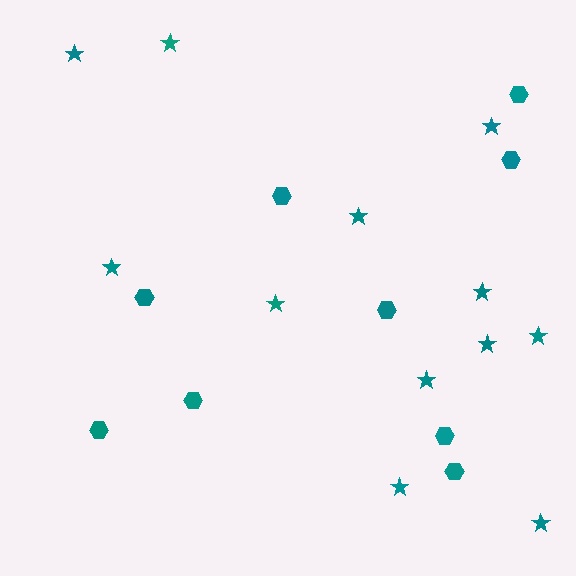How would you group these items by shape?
There are 2 groups: one group of stars (12) and one group of hexagons (9).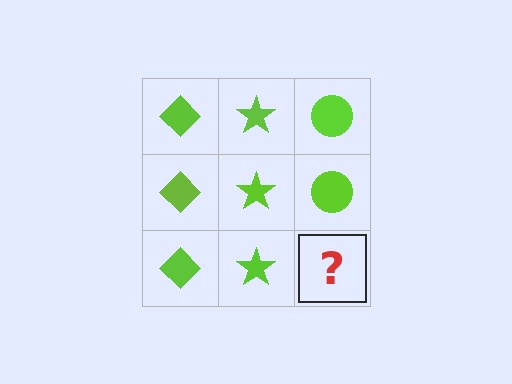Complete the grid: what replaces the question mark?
The question mark should be replaced with a lime circle.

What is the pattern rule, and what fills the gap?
The rule is that each column has a consistent shape. The gap should be filled with a lime circle.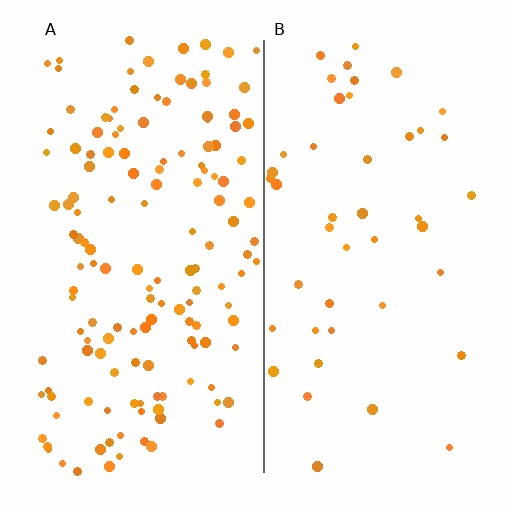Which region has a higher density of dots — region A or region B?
A (the left).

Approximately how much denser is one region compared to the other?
Approximately 3.2× — region A over region B.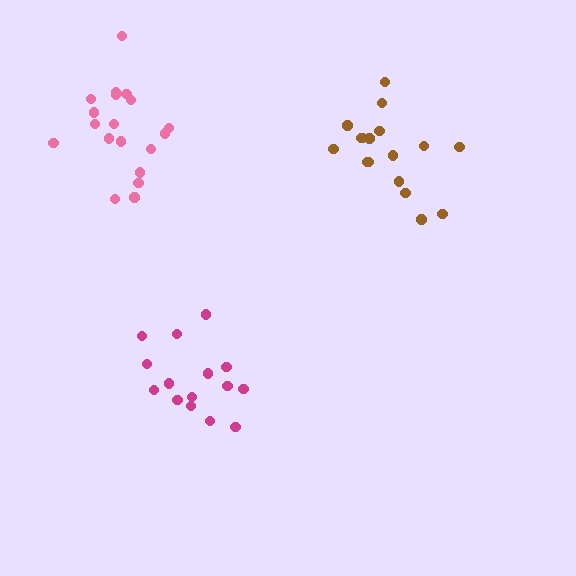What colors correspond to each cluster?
The clusters are colored: magenta, pink, brown.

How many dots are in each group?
Group 1: 15 dots, Group 2: 19 dots, Group 3: 17 dots (51 total).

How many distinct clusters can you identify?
There are 3 distinct clusters.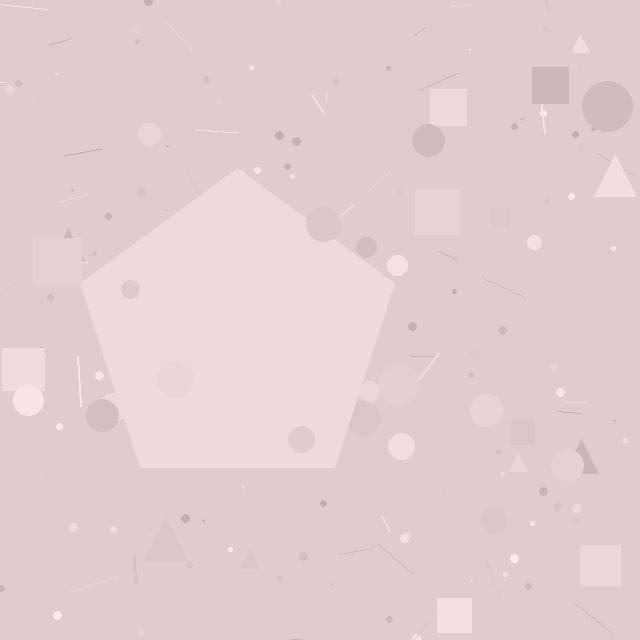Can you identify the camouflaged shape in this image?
The camouflaged shape is a pentagon.